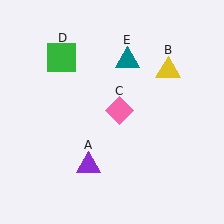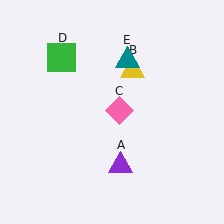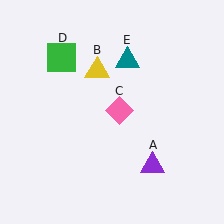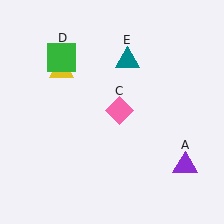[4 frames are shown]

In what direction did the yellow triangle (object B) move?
The yellow triangle (object B) moved left.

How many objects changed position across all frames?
2 objects changed position: purple triangle (object A), yellow triangle (object B).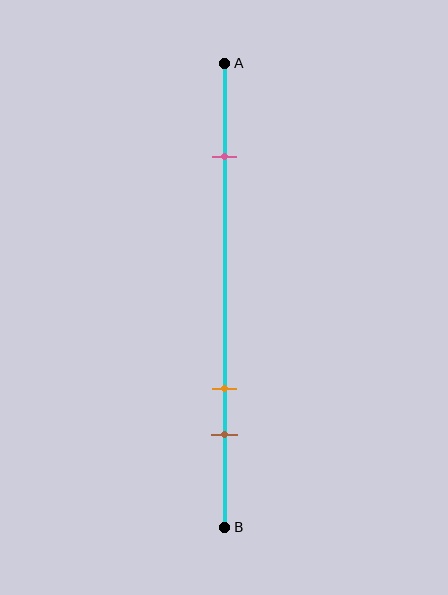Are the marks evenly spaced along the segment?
No, the marks are not evenly spaced.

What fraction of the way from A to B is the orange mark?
The orange mark is approximately 70% (0.7) of the way from A to B.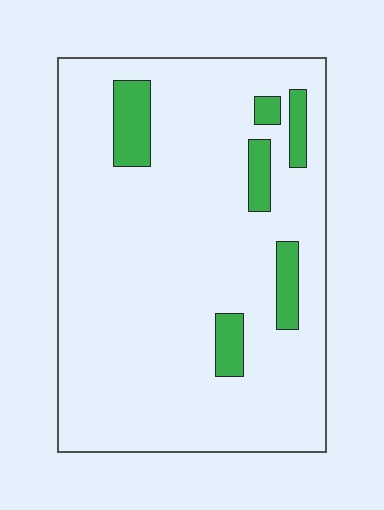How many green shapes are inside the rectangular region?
6.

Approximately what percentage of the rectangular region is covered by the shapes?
Approximately 10%.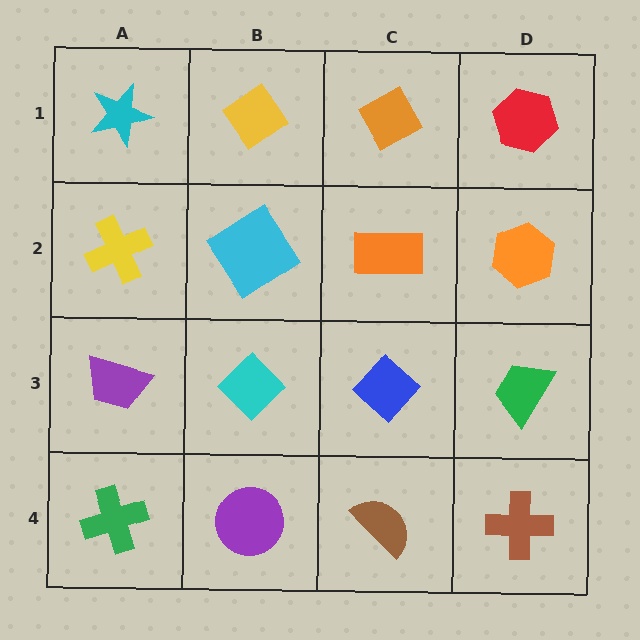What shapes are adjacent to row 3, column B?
A cyan diamond (row 2, column B), a purple circle (row 4, column B), a purple trapezoid (row 3, column A), a blue diamond (row 3, column C).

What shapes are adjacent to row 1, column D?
An orange hexagon (row 2, column D), an orange diamond (row 1, column C).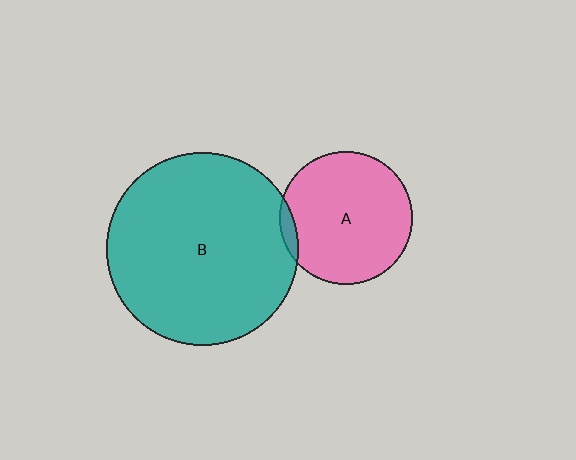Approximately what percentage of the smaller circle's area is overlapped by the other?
Approximately 5%.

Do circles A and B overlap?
Yes.